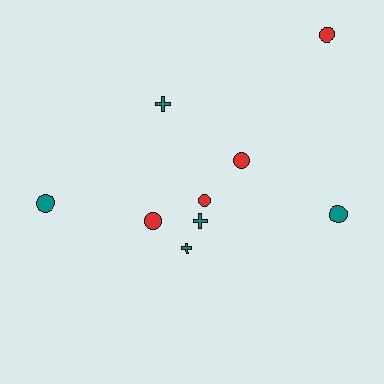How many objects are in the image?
There are 9 objects.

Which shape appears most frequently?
Circle, with 6 objects.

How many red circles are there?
There are 4 red circles.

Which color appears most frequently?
Teal, with 5 objects.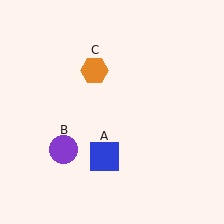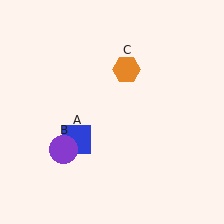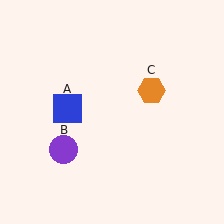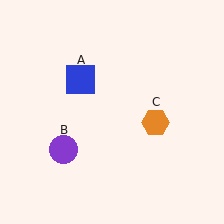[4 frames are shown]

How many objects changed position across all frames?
2 objects changed position: blue square (object A), orange hexagon (object C).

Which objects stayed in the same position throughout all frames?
Purple circle (object B) remained stationary.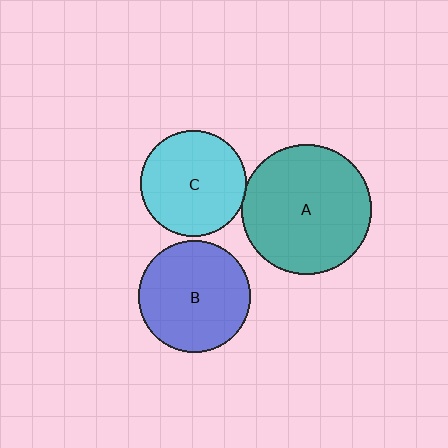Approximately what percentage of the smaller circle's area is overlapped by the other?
Approximately 5%.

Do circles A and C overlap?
Yes.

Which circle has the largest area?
Circle A (teal).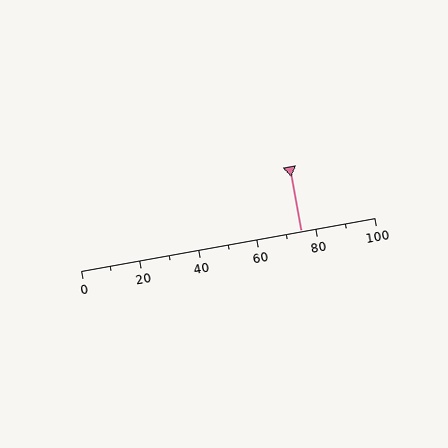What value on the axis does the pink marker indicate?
The marker indicates approximately 75.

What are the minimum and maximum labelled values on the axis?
The axis runs from 0 to 100.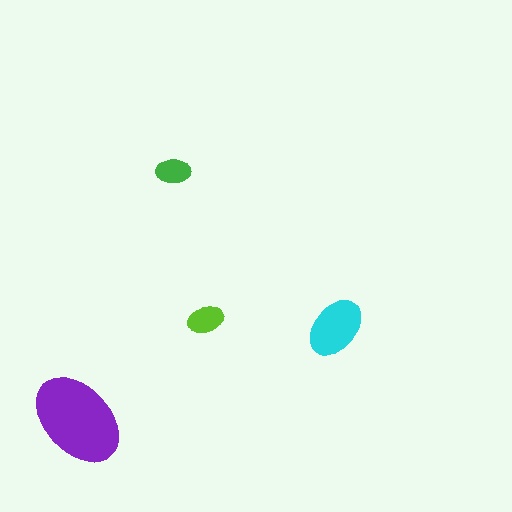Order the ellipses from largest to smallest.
the purple one, the cyan one, the lime one, the green one.